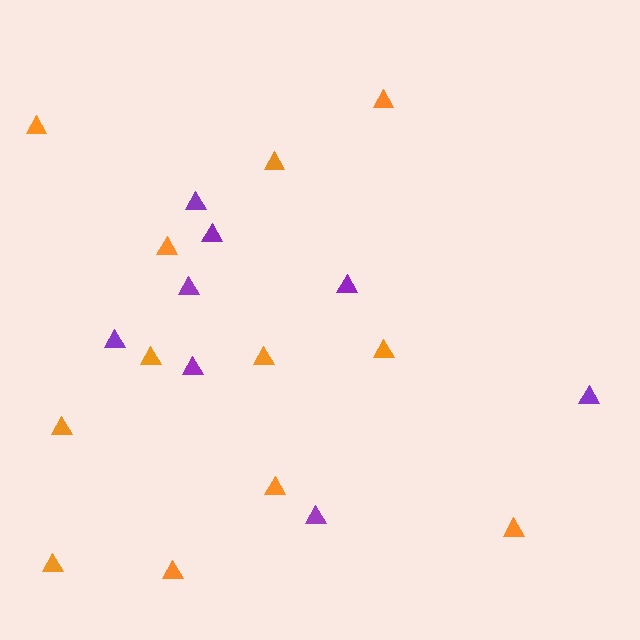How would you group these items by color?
There are 2 groups: one group of orange triangles (12) and one group of purple triangles (8).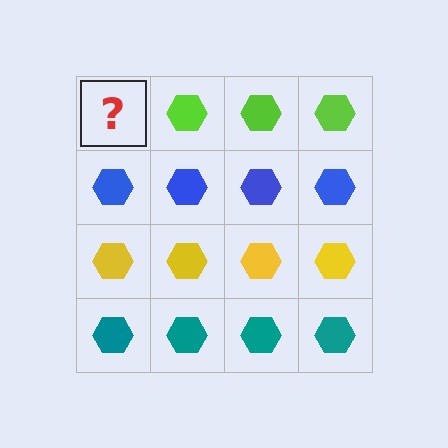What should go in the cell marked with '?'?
The missing cell should contain a lime hexagon.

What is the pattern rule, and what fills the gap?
The rule is that each row has a consistent color. The gap should be filled with a lime hexagon.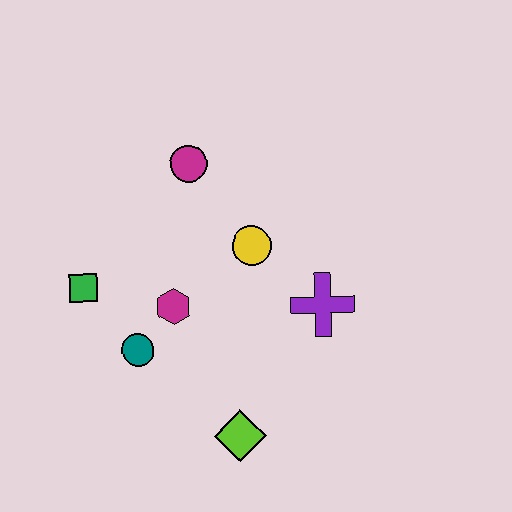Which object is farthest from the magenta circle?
The lime diamond is farthest from the magenta circle.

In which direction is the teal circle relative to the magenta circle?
The teal circle is below the magenta circle.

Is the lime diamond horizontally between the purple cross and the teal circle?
Yes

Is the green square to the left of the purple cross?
Yes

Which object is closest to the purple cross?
The yellow circle is closest to the purple cross.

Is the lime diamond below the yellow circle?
Yes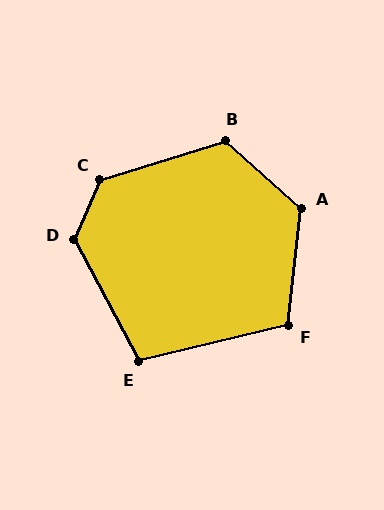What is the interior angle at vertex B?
Approximately 121 degrees (obtuse).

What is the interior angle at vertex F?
Approximately 110 degrees (obtuse).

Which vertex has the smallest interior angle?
E, at approximately 104 degrees.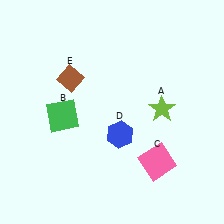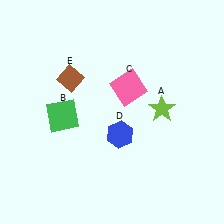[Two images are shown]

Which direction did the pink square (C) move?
The pink square (C) moved up.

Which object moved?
The pink square (C) moved up.